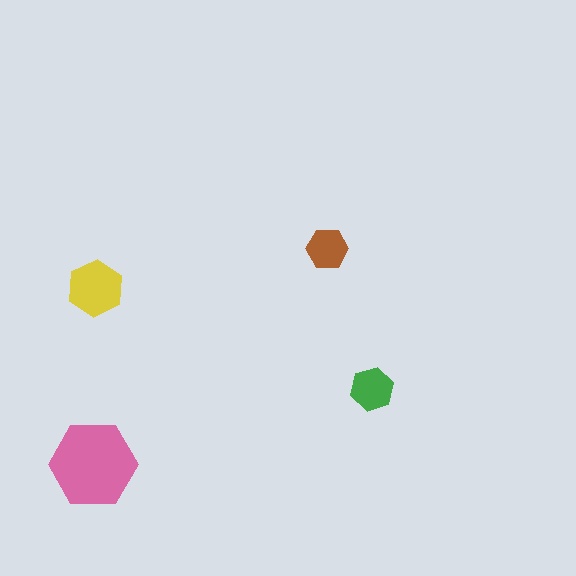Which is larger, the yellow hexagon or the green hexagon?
The yellow one.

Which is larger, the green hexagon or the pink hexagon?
The pink one.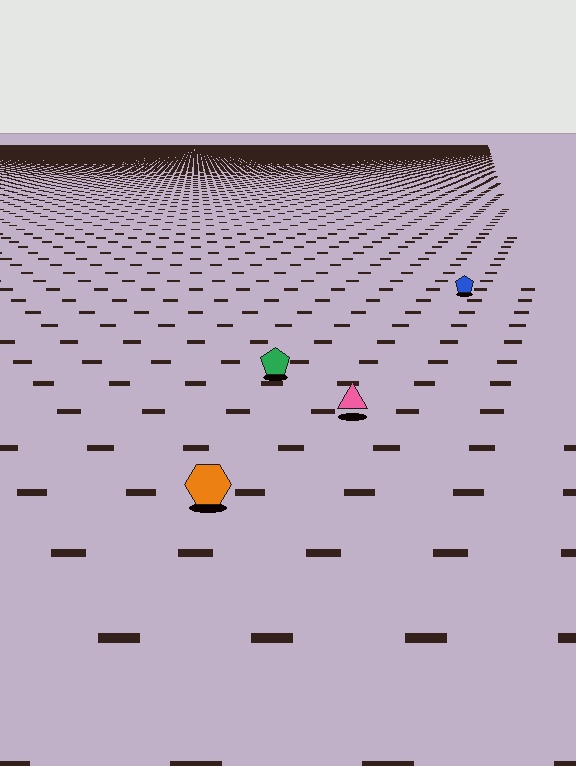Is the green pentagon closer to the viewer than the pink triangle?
No. The pink triangle is closer — you can tell from the texture gradient: the ground texture is coarser near it.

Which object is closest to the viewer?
The orange hexagon is closest. The texture marks near it are larger and more spread out.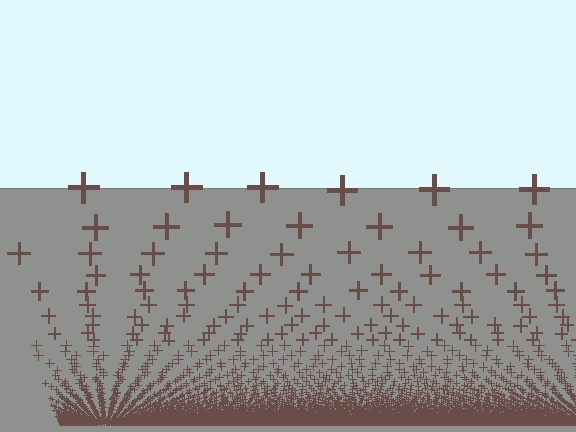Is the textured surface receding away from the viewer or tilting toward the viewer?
The surface appears to tilt toward the viewer. Texture elements get larger and sparser toward the top.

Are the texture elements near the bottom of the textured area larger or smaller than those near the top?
Smaller. The gradient is inverted — elements near the bottom are smaller and denser.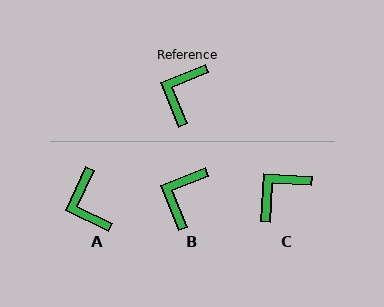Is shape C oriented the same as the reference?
No, it is off by about 25 degrees.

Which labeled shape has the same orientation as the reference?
B.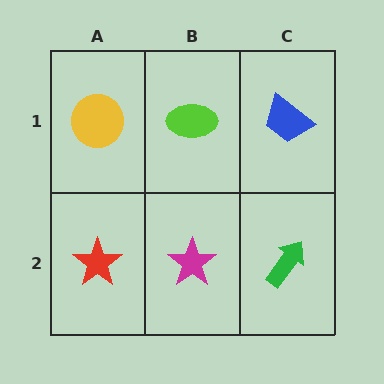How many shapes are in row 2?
3 shapes.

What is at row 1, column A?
A yellow circle.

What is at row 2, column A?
A red star.